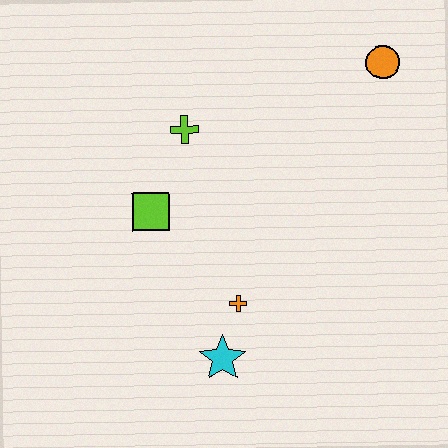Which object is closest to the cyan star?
The orange cross is closest to the cyan star.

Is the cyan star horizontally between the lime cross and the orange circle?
Yes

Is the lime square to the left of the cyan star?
Yes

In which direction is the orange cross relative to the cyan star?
The orange cross is above the cyan star.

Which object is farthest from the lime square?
The orange circle is farthest from the lime square.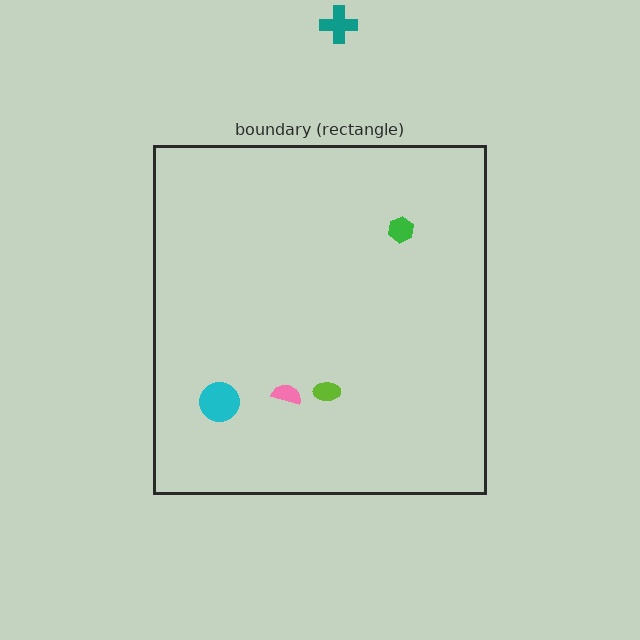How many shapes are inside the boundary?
4 inside, 1 outside.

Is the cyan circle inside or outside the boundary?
Inside.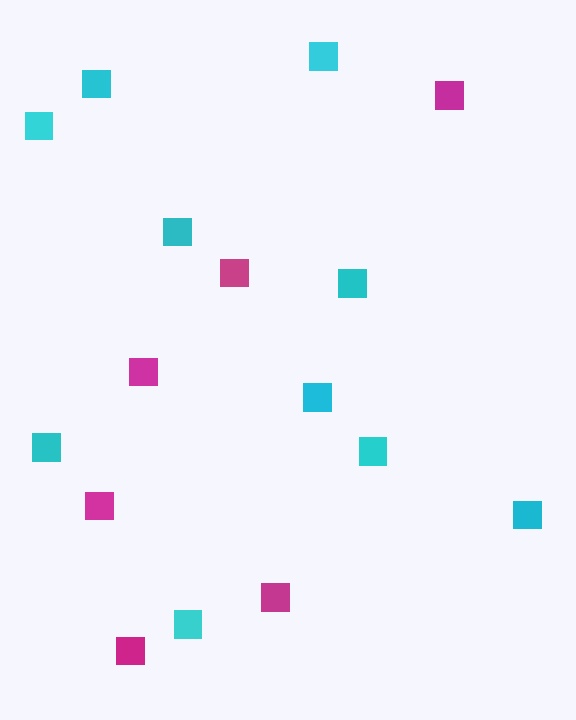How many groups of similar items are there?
There are 2 groups: one group of magenta squares (6) and one group of cyan squares (10).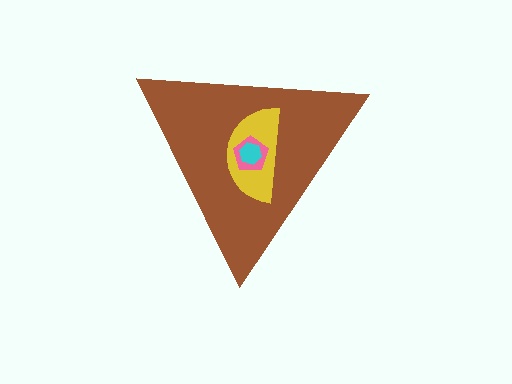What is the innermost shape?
The cyan hexagon.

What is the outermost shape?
The brown triangle.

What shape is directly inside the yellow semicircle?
The pink pentagon.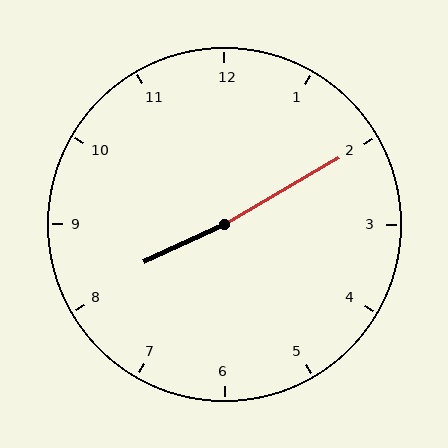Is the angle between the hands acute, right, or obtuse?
It is obtuse.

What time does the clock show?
8:10.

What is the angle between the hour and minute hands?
Approximately 175 degrees.